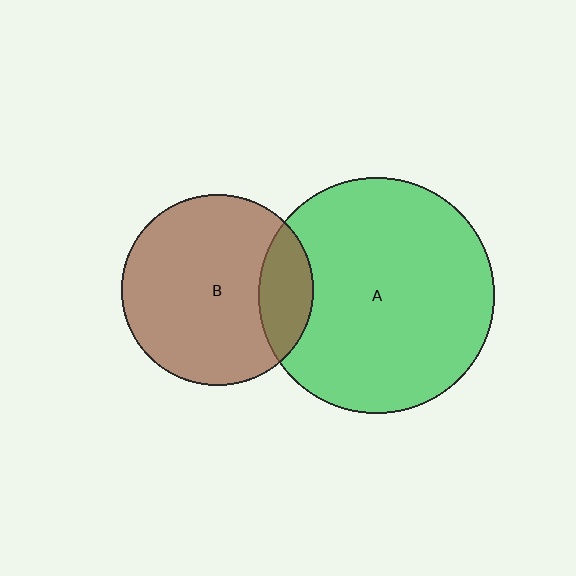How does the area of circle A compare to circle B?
Approximately 1.5 times.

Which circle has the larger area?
Circle A (green).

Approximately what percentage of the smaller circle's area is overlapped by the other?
Approximately 20%.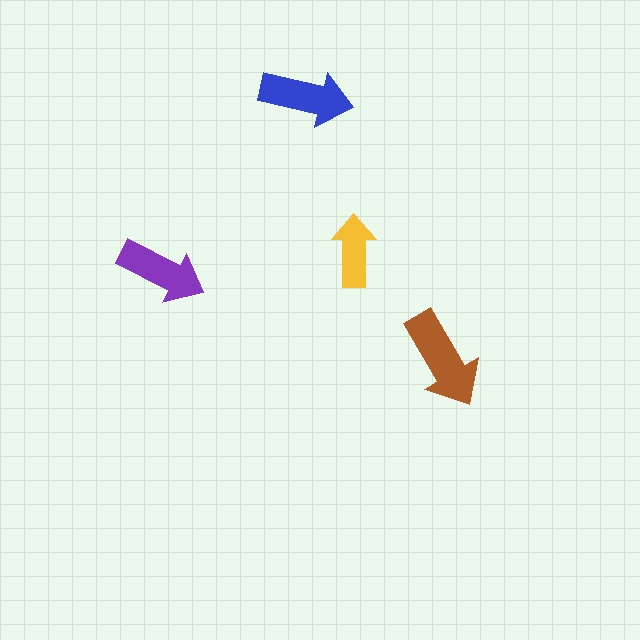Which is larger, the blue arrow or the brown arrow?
The brown one.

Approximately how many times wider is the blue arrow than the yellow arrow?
About 1.5 times wider.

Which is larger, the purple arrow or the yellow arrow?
The purple one.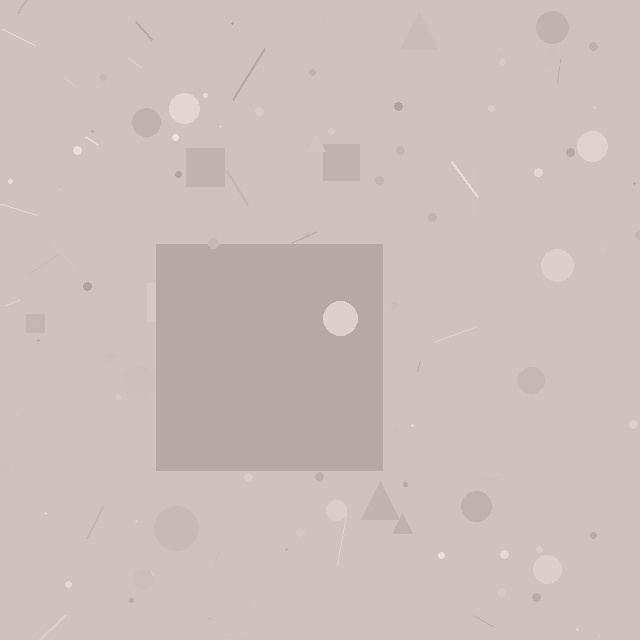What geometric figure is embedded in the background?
A square is embedded in the background.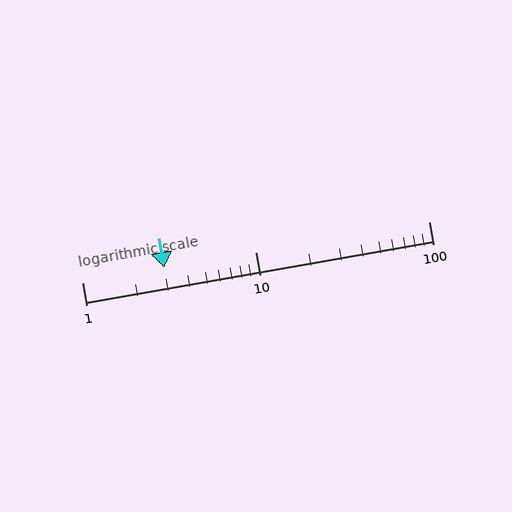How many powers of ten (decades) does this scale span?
The scale spans 2 decades, from 1 to 100.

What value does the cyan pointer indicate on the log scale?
The pointer indicates approximately 3.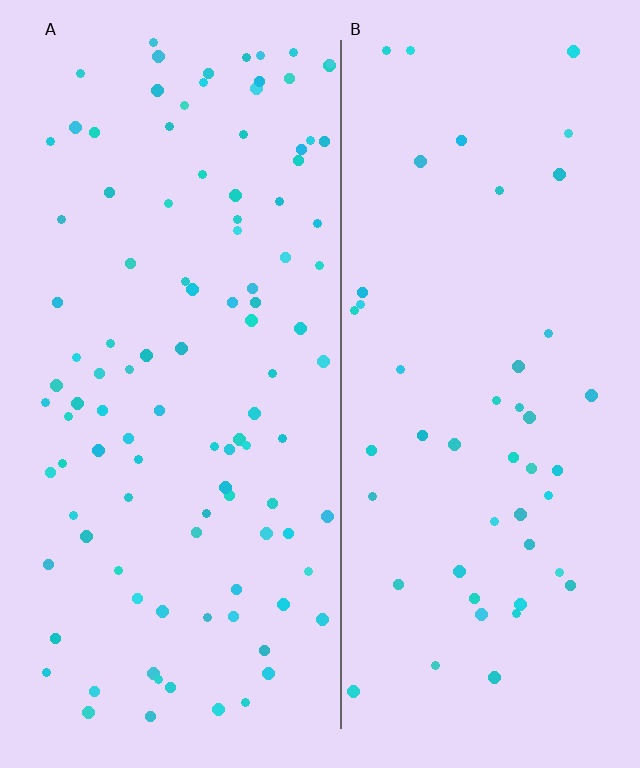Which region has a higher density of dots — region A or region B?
A (the left).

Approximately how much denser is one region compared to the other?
Approximately 2.2× — region A over region B.